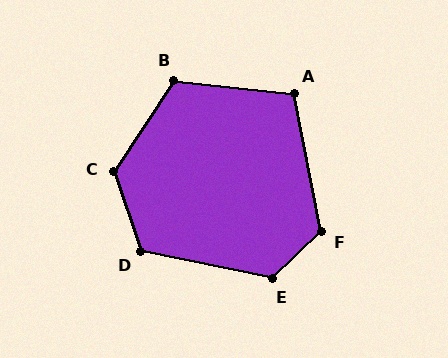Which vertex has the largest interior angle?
C, at approximately 128 degrees.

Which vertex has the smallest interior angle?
A, at approximately 107 degrees.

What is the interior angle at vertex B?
Approximately 117 degrees (obtuse).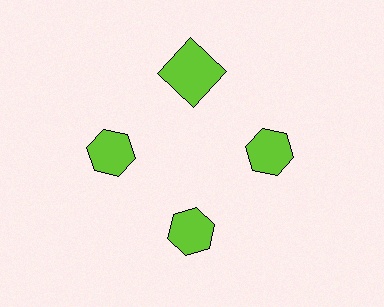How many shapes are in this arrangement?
There are 4 shapes arranged in a ring pattern.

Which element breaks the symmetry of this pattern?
The lime square at roughly the 12 o'clock position breaks the symmetry. All other shapes are lime hexagons.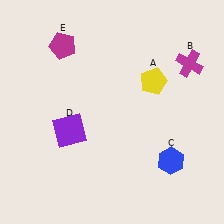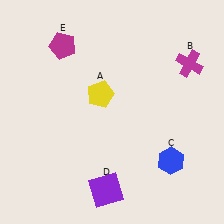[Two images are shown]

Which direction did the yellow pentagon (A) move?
The yellow pentagon (A) moved left.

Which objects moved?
The objects that moved are: the yellow pentagon (A), the purple square (D).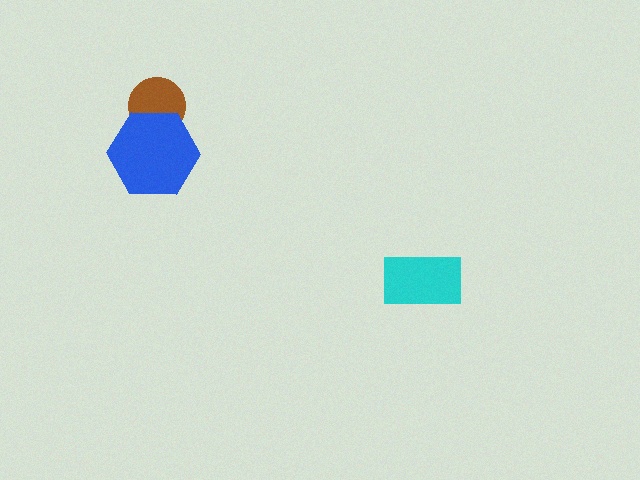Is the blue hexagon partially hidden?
No, no other shape covers it.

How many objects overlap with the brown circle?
1 object overlaps with the brown circle.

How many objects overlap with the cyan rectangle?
0 objects overlap with the cyan rectangle.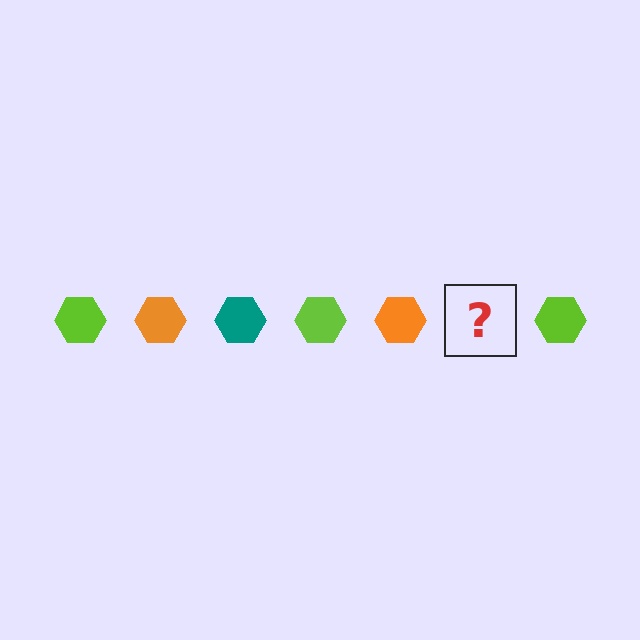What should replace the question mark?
The question mark should be replaced with a teal hexagon.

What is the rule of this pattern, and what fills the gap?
The rule is that the pattern cycles through lime, orange, teal hexagons. The gap should be filled with a teal hexagon.